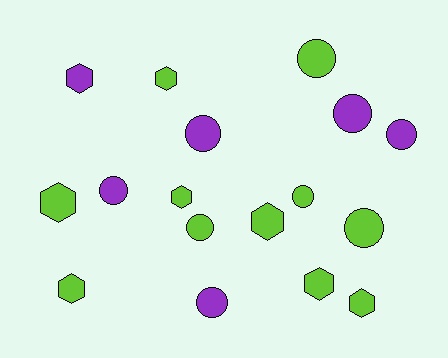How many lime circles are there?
There are 4 lime circles.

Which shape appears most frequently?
Circle, with 9 objects.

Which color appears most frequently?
Lime, with 11 objects.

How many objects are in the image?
There are 17 objects.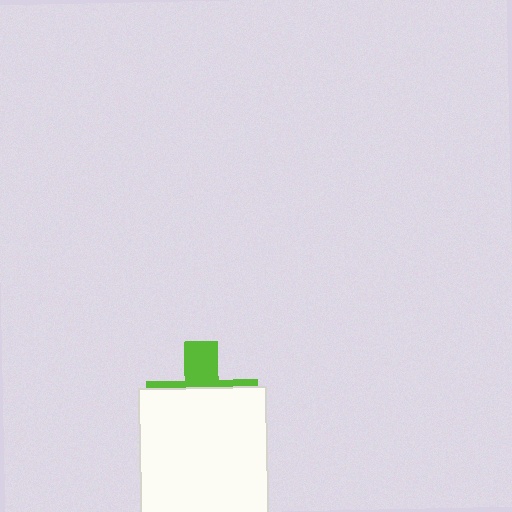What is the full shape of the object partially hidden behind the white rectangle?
The partially hidden object is a lime cross.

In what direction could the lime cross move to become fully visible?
The lime cross could move up. That would shift it out from behind the white rectangle entirely.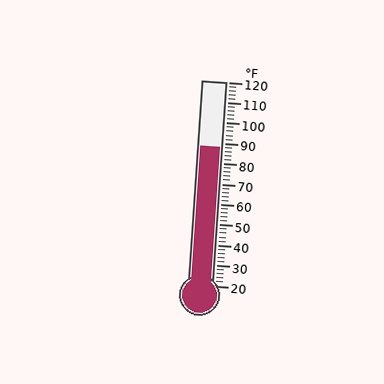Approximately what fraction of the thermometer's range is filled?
The thermometer is filled to approximately 70% of its range.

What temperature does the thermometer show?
The thermometer shows approximately 88°F.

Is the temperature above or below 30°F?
The temperature is above 30°F.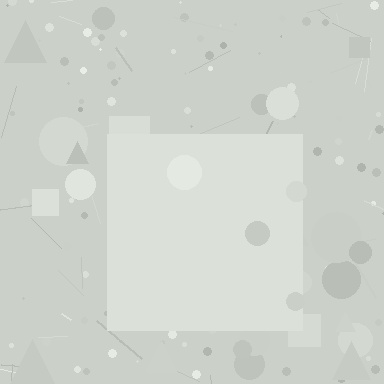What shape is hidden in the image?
A square is hidden in the image.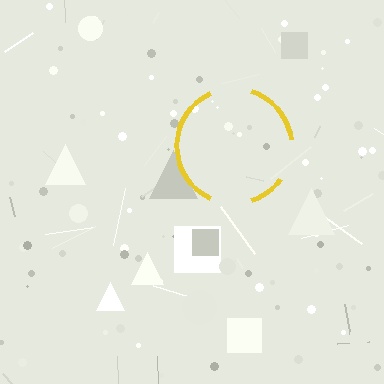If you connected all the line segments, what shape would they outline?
They would outline a circle.